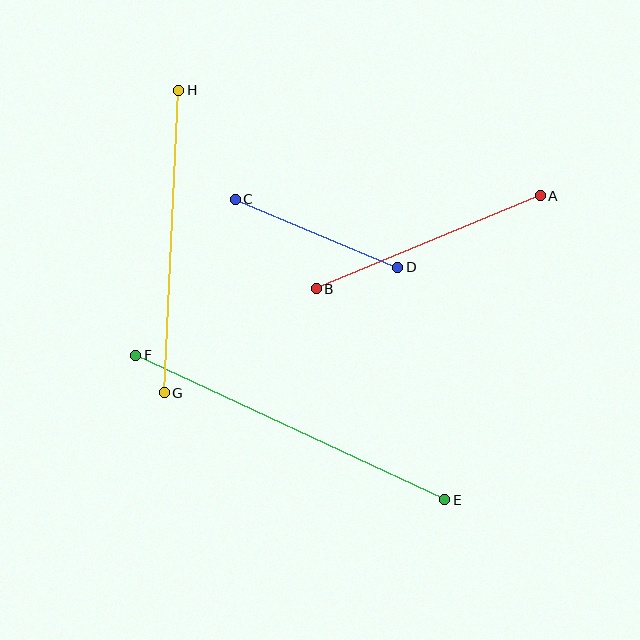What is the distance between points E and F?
The distance is approximately 341 pixels.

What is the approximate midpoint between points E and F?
The midpoint is at approximately (290, 427) pixels.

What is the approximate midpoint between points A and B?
The midpoint is at approximately (428, 242) pixels.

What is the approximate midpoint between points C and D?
The midpoint is at approximately (317, 233) pixels.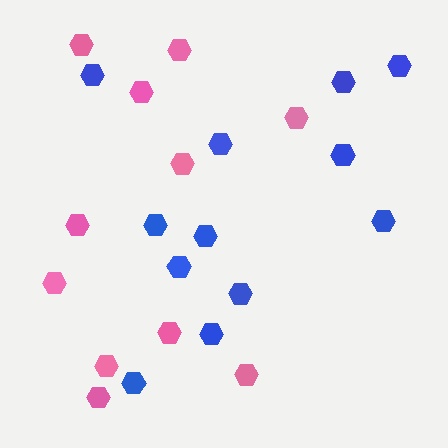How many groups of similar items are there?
There are 2 groups: one group of pink hexagons (11) and one group of blue hexagons (12).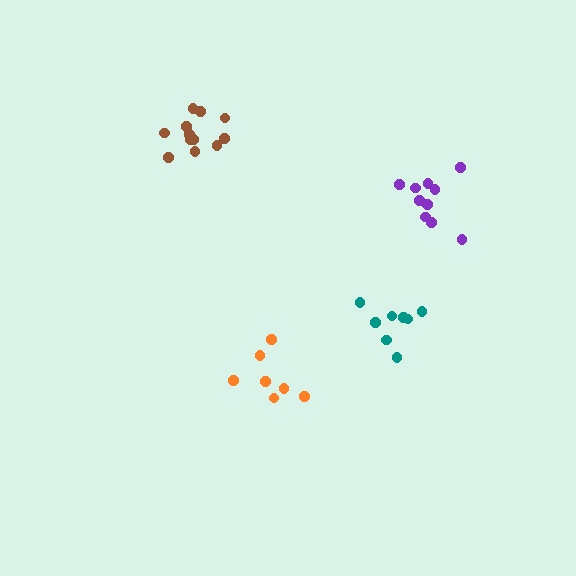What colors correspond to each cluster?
The clusters are colored: teal, brown, orange, purple.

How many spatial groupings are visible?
There are 4 spatial groupings.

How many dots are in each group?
Group 1: 8 dots, Group 2: 12 dots, Group 3: 7 dots, Group 4: 11 dots (38 total).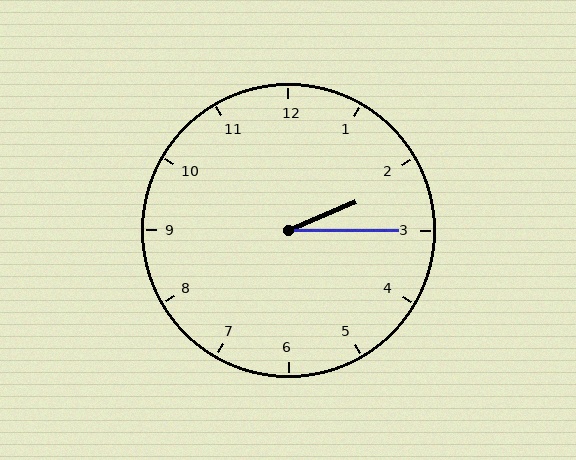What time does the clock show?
2:15.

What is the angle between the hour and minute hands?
Approximately 22 degrees.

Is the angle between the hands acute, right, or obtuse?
It is acute.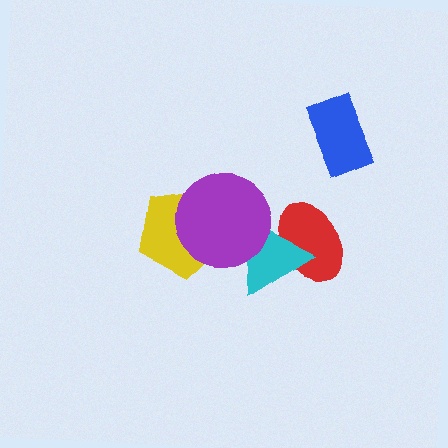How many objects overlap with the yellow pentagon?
1 object overlaps with the yellow pentagon.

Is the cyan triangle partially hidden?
Yes, it is partially covered by another shape.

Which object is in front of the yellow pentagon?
The purple circle is in front of the yellow pentagon.